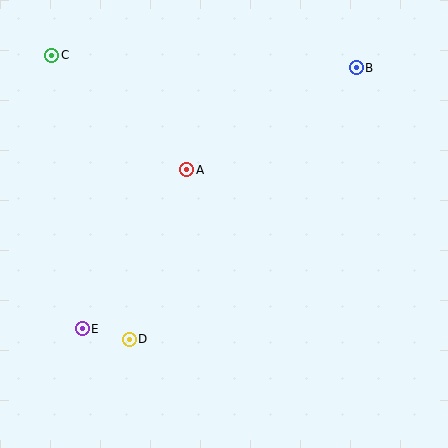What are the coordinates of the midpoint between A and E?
The midpoint between A and E is at (135, 249).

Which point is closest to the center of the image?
Point A at (187, 170) is closest to the center.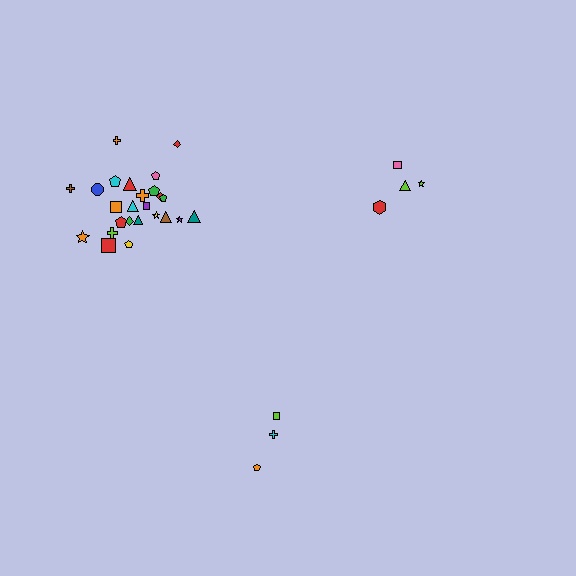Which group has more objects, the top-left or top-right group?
The top-left group.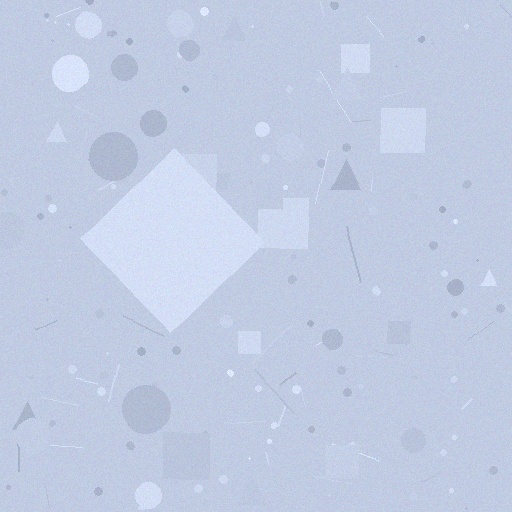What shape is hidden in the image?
A diamond is hidden in the image.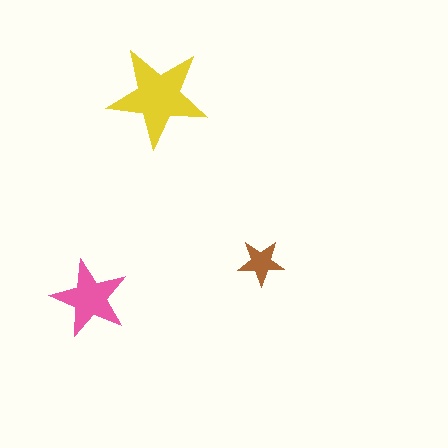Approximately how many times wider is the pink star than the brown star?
About 1.5 times wider.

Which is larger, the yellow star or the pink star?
The yellow one.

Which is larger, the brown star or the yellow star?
The yellow one.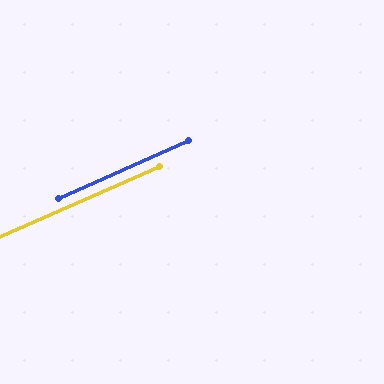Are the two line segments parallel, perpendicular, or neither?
Parallel — their directions differ by only 0.6°.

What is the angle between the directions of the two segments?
Approximately 1 degree.